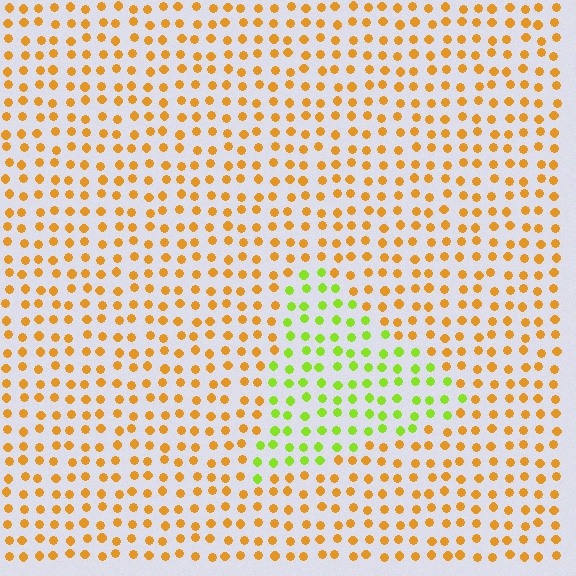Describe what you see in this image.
The image is filled with small orange elements in a uniform arrangement. A triangle-shaped region is visible where the elements are tinted to a slightly different hue, forming a subtle color boundary.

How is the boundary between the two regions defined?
The boundary is defined purely by a slight shift in hue (about 54 degrees). Spacing, size, and orientation are identical on both sides.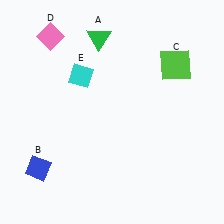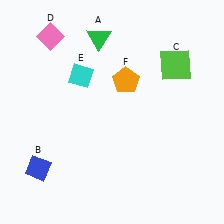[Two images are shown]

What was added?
An orange pentagon (F) was added in Image 2.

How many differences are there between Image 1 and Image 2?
There is 1 difference between the two images.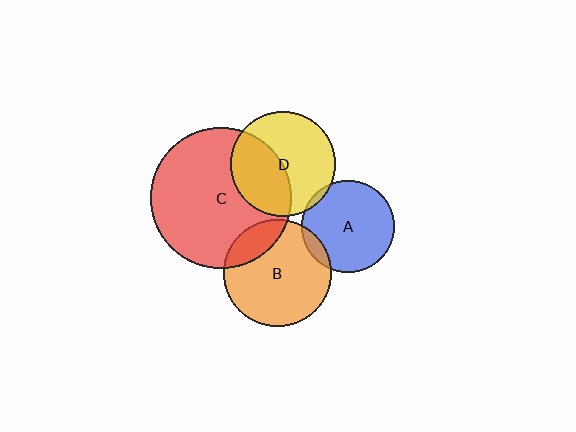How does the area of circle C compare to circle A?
Approximately 2.3 times.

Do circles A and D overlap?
Yes.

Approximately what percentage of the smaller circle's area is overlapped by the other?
Approximately 5%.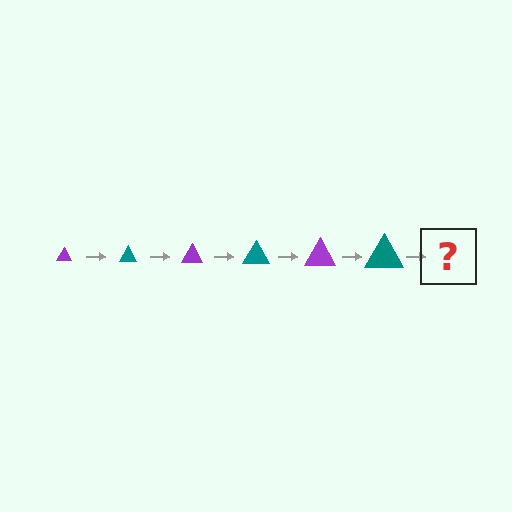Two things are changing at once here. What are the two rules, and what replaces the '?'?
The two rules are that the triangle grows larger each step and the color cycles through purple and teal. The '?' should be a purple triangle, larger than the previous one.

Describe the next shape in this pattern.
It should be a purple triangle, larger than the previous one.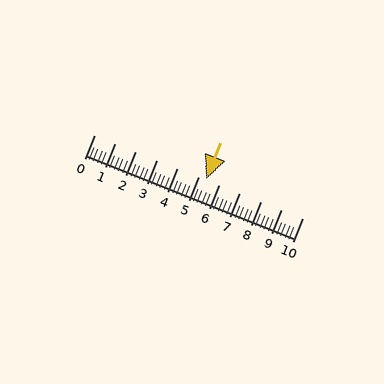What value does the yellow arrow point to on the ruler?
The yellow arrow points to approximately 5.4.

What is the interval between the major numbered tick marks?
The major tick marks are spaced 1 units apart.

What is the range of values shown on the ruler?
The ruler shows values from 0 to 10.